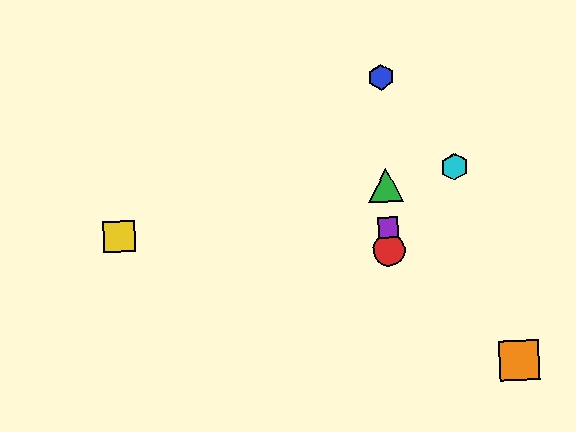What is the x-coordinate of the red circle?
The red circle is at x≈389.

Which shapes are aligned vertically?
The red circle, the blue hexagon, the green triangle, the purple square are aligned vertically.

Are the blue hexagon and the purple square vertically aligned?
Yes, both are at x≈381.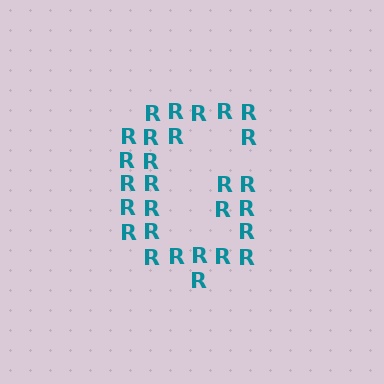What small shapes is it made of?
It is made of small letter R's.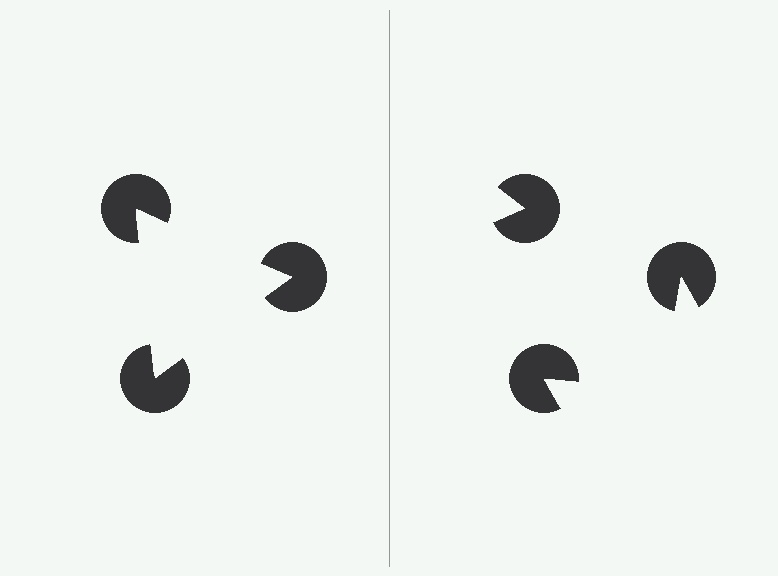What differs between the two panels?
The pac-man discs are positioned identically on both sides; only the wedge orientations differ. On the left they align to a triangle; on the right they are misaligned.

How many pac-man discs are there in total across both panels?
6 — 3 on each side.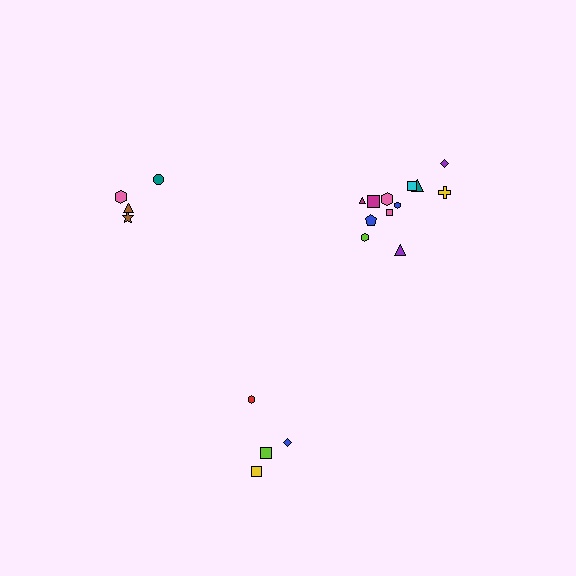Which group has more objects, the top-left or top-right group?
The top-right group.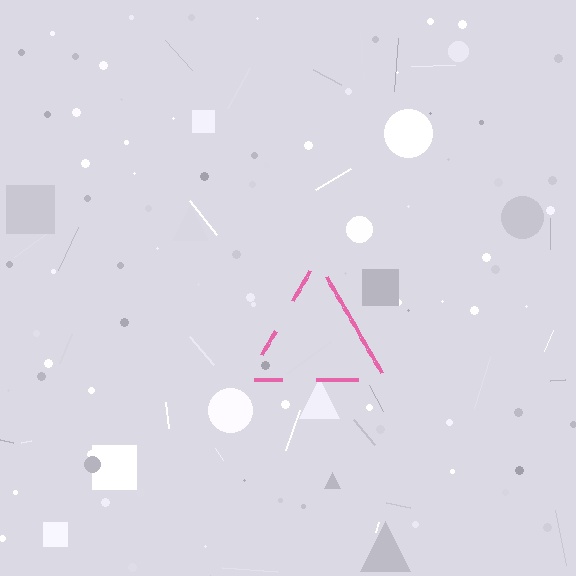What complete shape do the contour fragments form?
The contour fragments form a triangle.